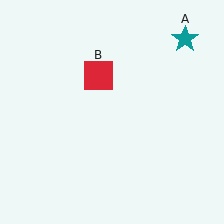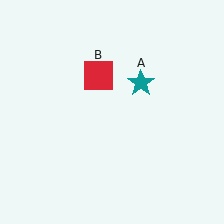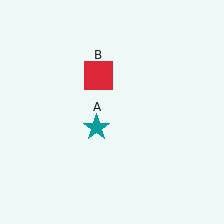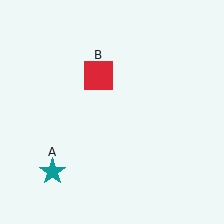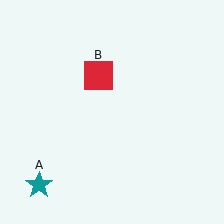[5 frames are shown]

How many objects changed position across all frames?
1 object changed position: teal star (object A).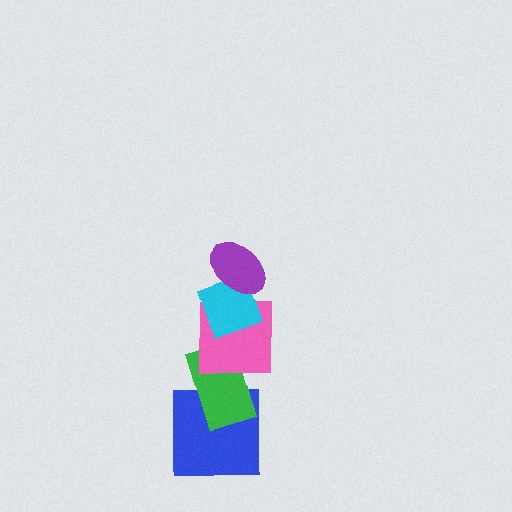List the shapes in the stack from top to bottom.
From top to bottom: the purple ellipse, the cyan diamond, the pink square, the green rectangle, the blue square.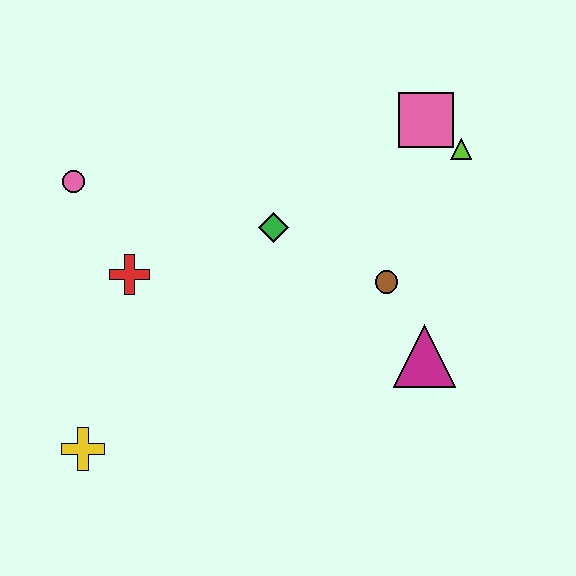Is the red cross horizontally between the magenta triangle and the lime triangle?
No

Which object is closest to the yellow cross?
The red cross is closest to the yellow cross.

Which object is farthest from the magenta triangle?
The pink circle is farthest from the magenta triangle.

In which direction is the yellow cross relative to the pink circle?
The yellow cross is below the pink circle.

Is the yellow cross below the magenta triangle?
Yes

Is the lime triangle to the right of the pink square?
Yes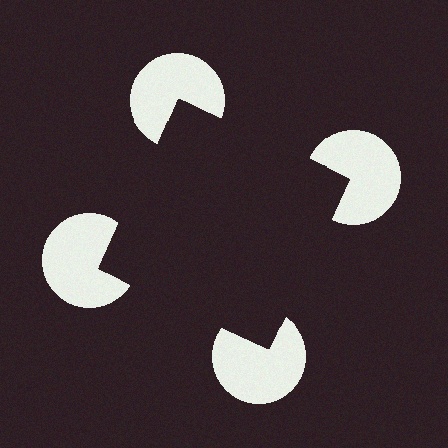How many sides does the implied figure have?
4 sides.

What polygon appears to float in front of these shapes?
An illusory square — its edges are inferred from the aligned wedge cuts in the pac-man discs, not physically drawn.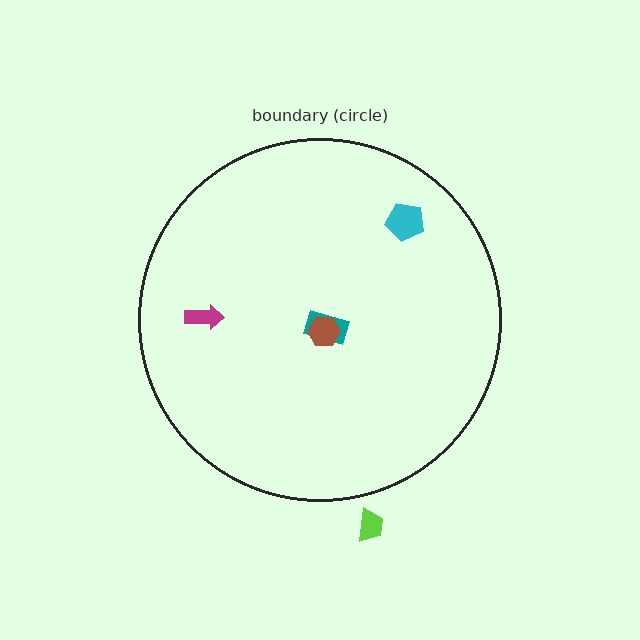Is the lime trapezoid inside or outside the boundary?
Outside.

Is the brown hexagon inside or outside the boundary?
Inside.